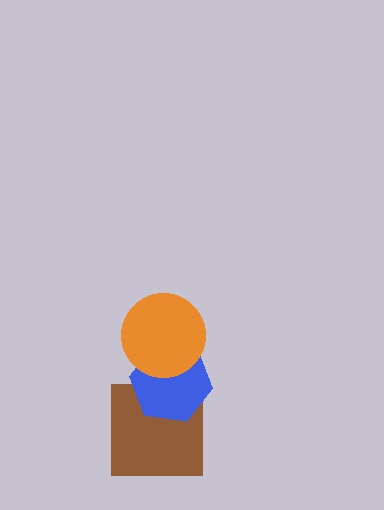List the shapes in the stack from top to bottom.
From top to bottom: the orange circle, the blue hexagon, the brown square.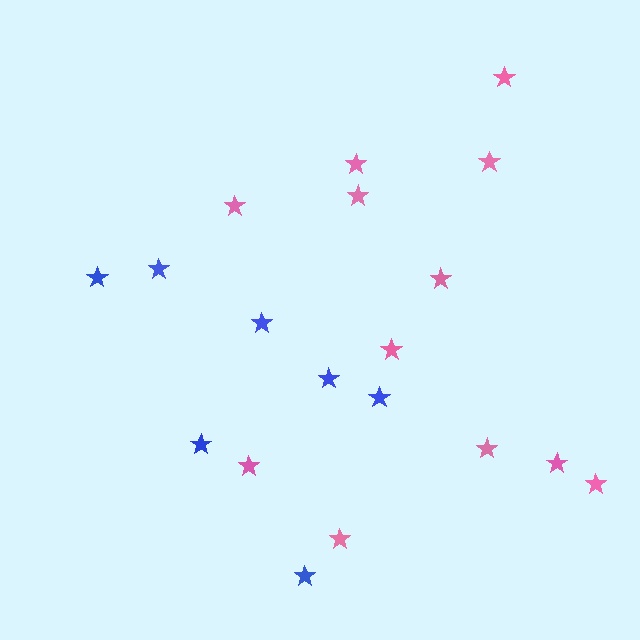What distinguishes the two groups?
There are 2 groups: one group of pink stars (12) and one group of blue stars (7).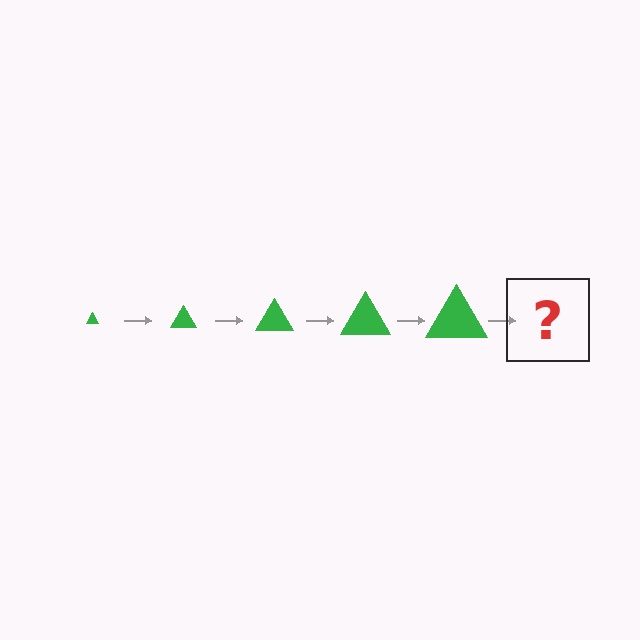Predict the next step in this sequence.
The next step is a green triangle, larger than the previous one.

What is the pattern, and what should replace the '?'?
The pattern is that the triangle gets progressively larger each step. The '?' should be a green triangle, larger than the previous one.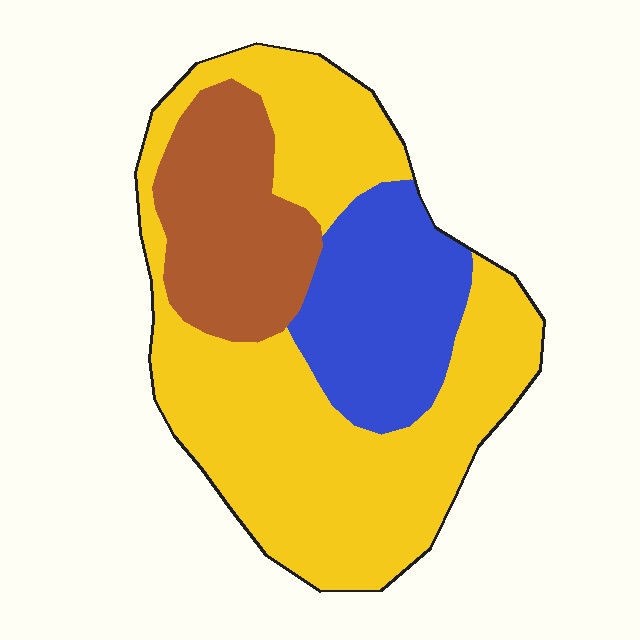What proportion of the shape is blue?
Blue covers 21% of the shape.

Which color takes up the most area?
Yellow, at roughly 60%.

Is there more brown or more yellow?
Yellow.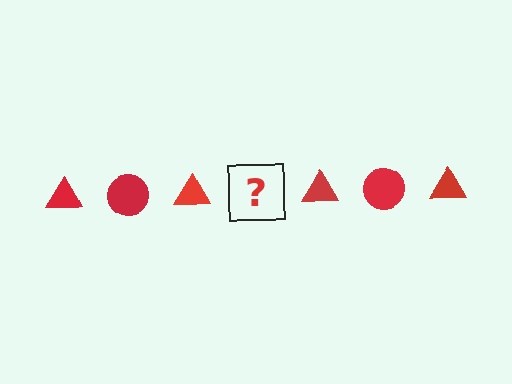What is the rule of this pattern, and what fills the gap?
The rule is that the pattern cycles through triangle, circle shapes in red. The gap should be filled with a red circle.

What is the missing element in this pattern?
The missing element is a red circle.